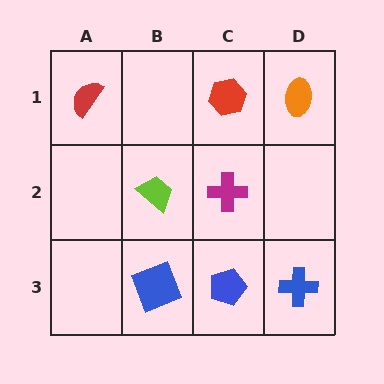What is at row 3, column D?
A blue cross.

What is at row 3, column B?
A blue square.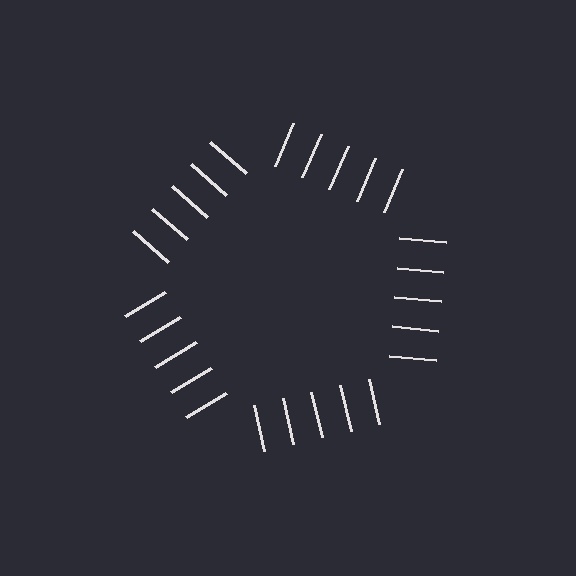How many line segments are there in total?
25 — 5 along each of the 5 edges.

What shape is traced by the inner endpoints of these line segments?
An illusory pentagon — the line segments terminate on its edges but no continuous stroke is drawn.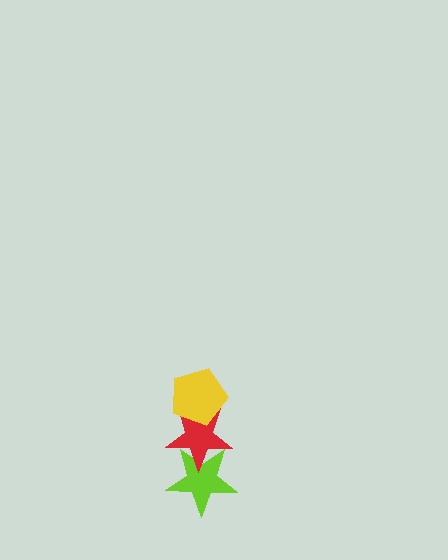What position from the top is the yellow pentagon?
The yellow pentagon is 1st from the top.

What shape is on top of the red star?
The yellow pentagon is on top of the red star.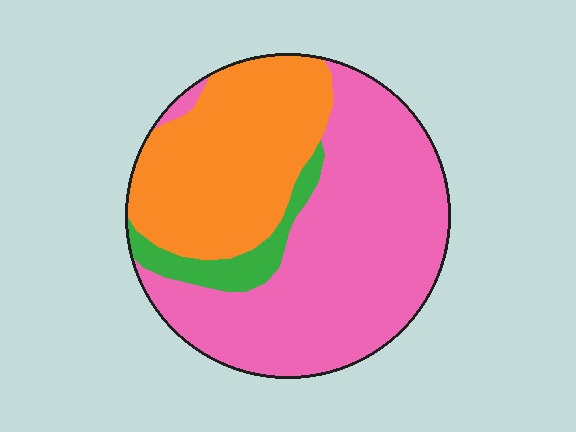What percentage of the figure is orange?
Orange covers roughly 35% of the figure.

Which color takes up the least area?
Green, at roughly 10%.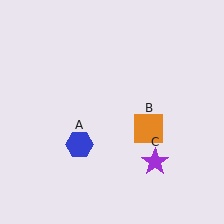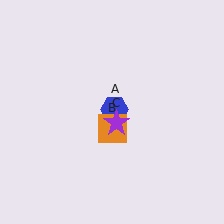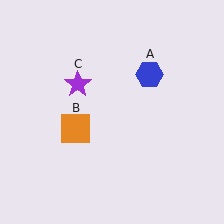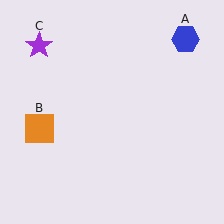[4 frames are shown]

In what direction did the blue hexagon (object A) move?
The blue hexagon (object A) moved up and to the right.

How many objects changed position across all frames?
3 objects changed position: blue hexagon (object A), orange square (object B), purple star (object C).